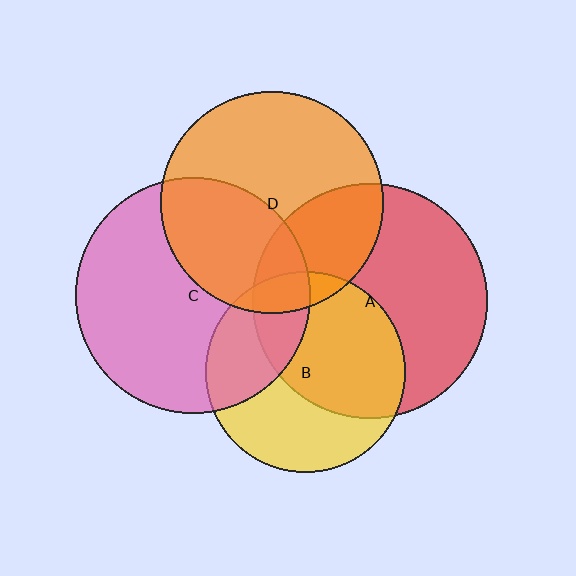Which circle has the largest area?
Circle A (red).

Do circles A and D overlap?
Yes.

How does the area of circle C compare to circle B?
Approximately 1.4 times.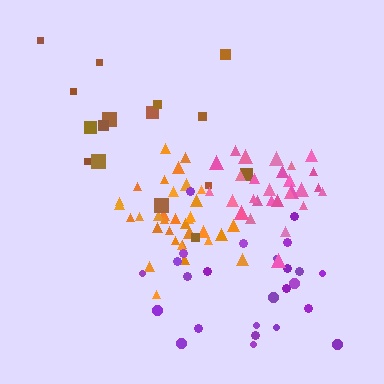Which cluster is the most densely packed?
Pink.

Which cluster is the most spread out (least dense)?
Brown.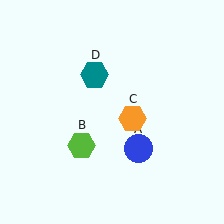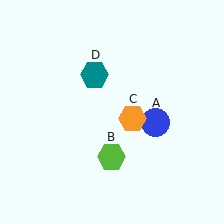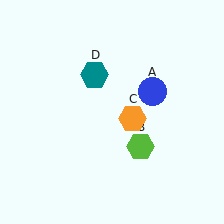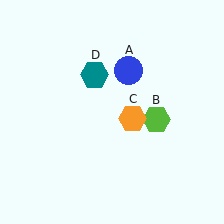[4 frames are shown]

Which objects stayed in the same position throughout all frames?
Orange hexagon (object C) and teal hexagon (object D) remained stationary.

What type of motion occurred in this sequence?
The blue circle (object A), lime hexagon (object B) rotated counterclockwise around the center of the scene.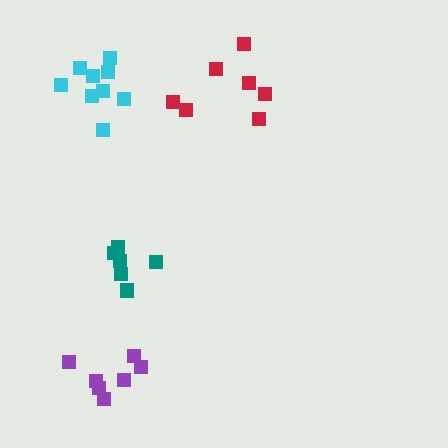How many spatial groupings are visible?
There are 4 spatial groupings.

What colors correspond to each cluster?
The clusters are colored: cyan, teal, red, purple.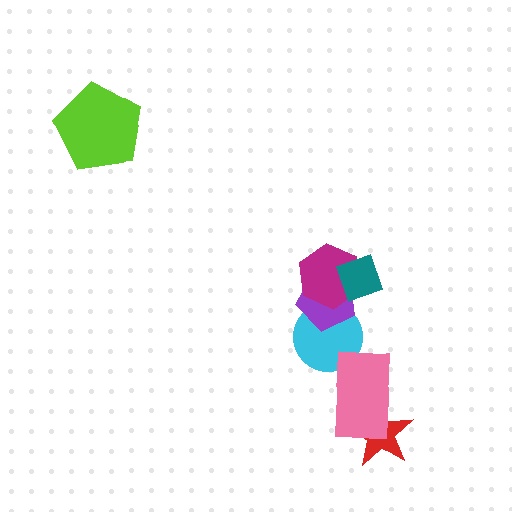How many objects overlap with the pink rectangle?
2 objects overlap with the pink rectangle.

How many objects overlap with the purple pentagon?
3 objects overlap with the purple pentagon.